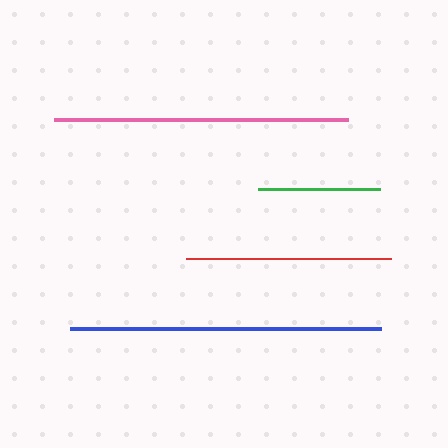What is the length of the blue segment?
The blue segment is approximately 311 pixels long.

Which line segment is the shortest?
The green line is the shortest at approximately 122 pixels.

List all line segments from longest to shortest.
From longest to shortest: blue, pink, red, green.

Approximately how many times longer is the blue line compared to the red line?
The blue line is approximately 1.5 times the length of the red line.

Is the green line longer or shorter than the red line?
The red line is longer than the green line.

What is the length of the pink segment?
The pink segment is approximately 293 pixels long.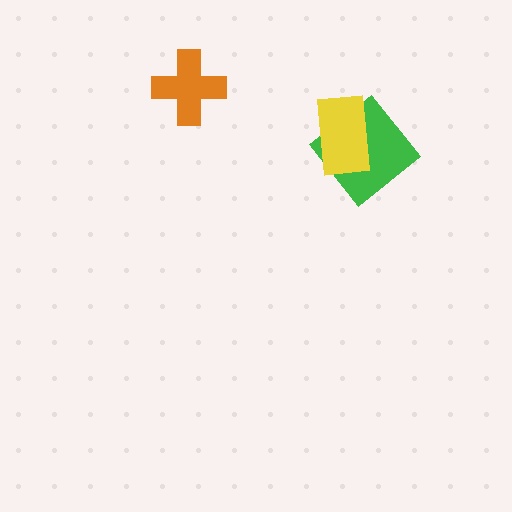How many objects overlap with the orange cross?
0 objects overlap with the orange cross.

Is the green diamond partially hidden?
Yes, it is partially covered by another shape.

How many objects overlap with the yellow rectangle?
1 object overlaps with the yellow rectangle.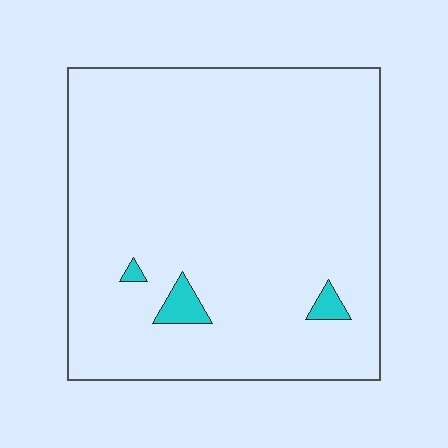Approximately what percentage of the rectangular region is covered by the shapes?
Approximately 5%.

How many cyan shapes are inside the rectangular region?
3.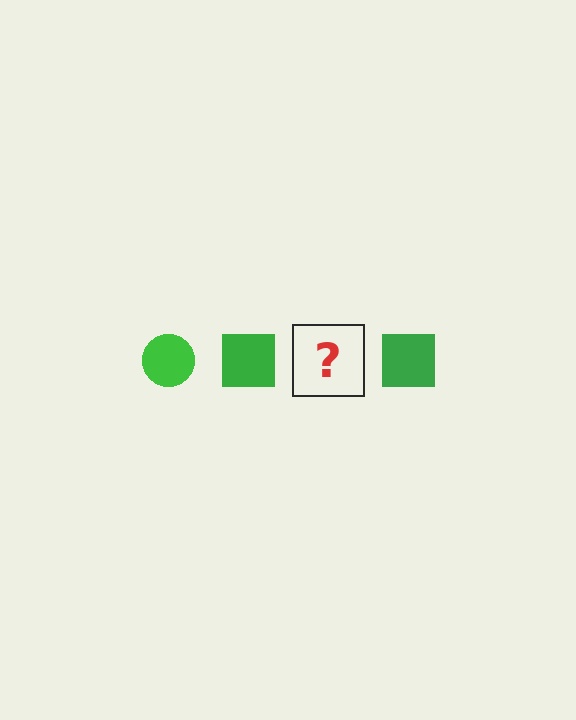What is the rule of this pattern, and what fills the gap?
The rule is that the pattern cycles through circle, square shapes in green. The gap should be filled with a green circle.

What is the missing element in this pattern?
The missing element is a green circle.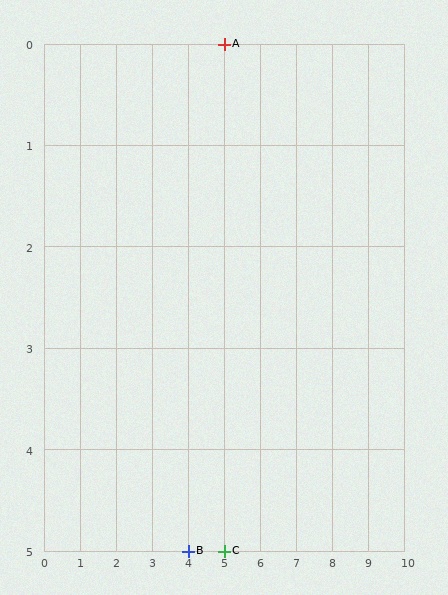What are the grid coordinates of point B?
Point B is at grid coordinates (4, 5).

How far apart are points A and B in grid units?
Points A and B are 1 column and 5 rows apart (about 5.1 grid units diagonally).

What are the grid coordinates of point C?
Point C is at grid coordinates (5, 5).